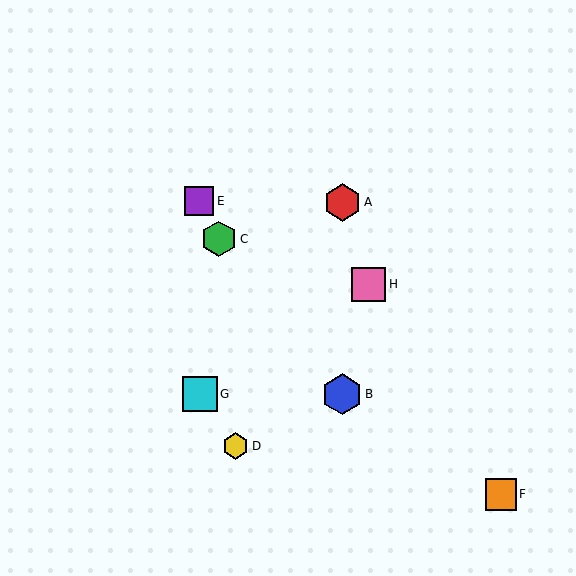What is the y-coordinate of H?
Object H is at y≈284.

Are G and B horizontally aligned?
Yes, both are at y≈394.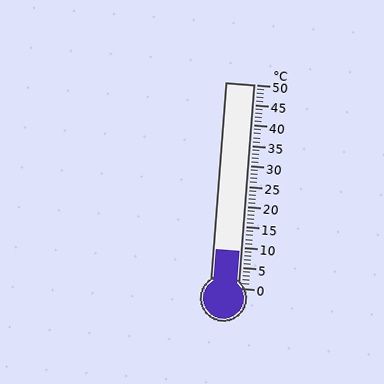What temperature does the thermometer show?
The thermometer shows approximately 9°C.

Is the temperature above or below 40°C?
The temperature is below 40°C.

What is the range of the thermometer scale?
The thermometer scale ranges from 0°C to 50°C.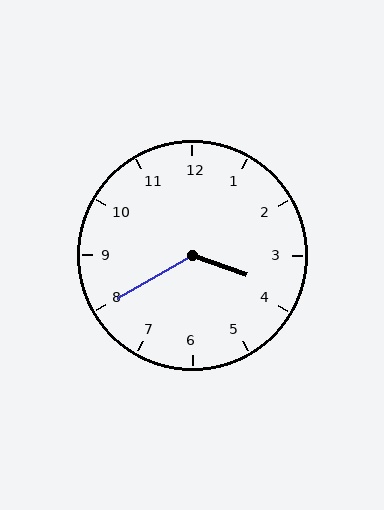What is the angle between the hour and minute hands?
Approximately 130 degrees.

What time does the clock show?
3:40.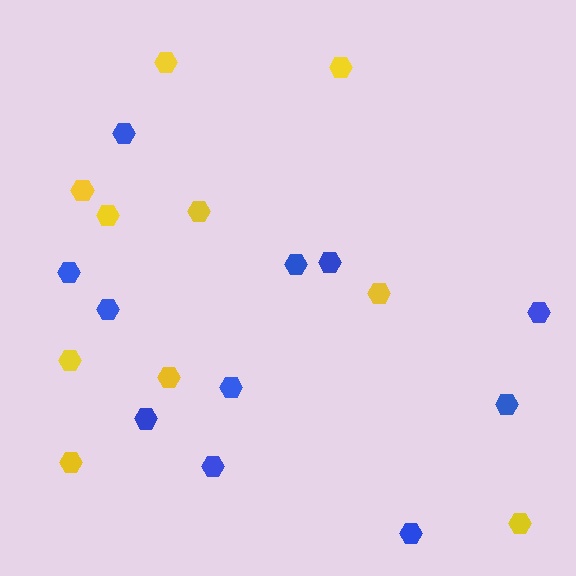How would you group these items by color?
There are 2 groups: one group of blue hexagons (11) and one group of yellow hexagons (10).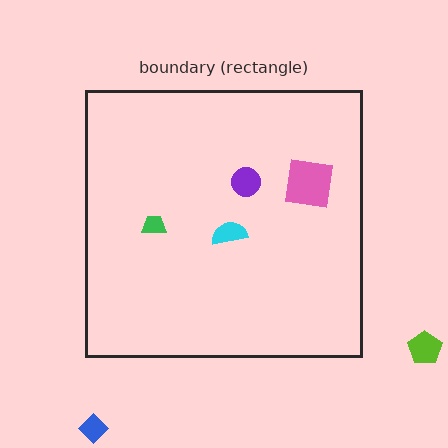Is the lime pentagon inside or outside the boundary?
Outside.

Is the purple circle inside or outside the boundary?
Inside.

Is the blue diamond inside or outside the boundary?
Outside.